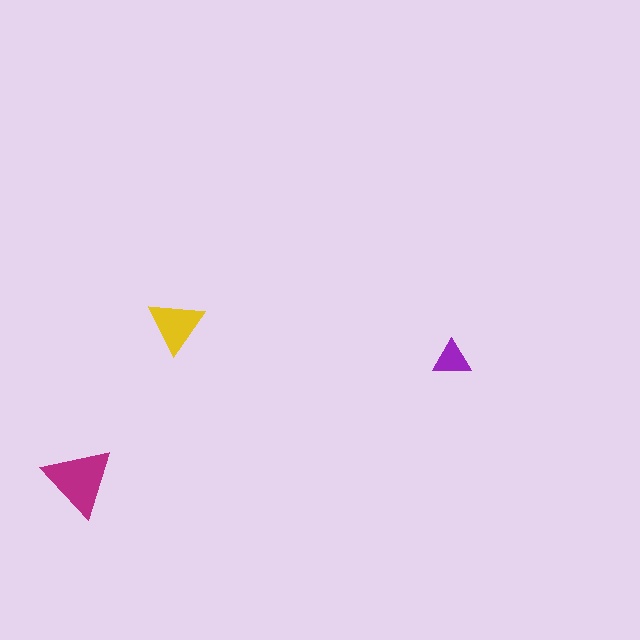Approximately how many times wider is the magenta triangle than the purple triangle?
About 2 times wider.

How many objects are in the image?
There are 3 objects in the image.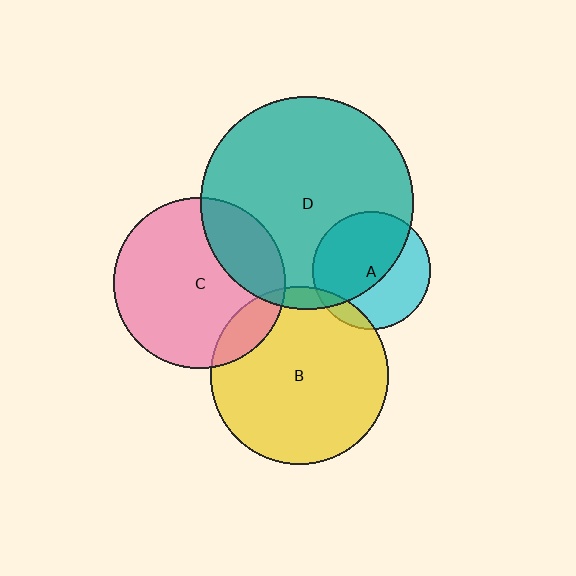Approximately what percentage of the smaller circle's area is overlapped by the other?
Approximately 25%.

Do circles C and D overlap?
Yes.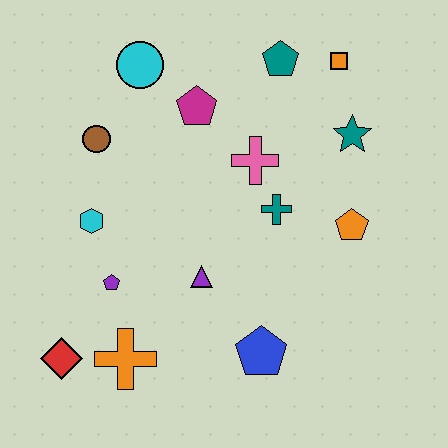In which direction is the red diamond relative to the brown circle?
The red diamond is below the brown circle.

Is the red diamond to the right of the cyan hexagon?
No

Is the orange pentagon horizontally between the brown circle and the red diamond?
No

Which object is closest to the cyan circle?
The magenta pentagon is closest to the cyan circle.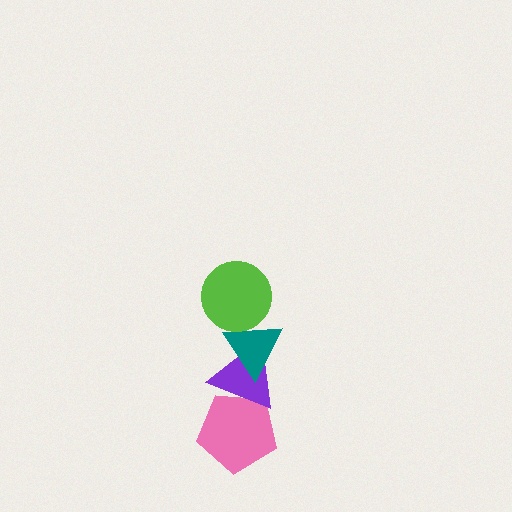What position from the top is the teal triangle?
The teal triangle is 2nd from the top.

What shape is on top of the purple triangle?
The teal triangle is on top of the purple triangle.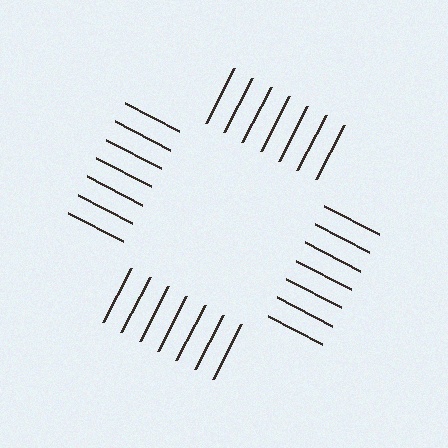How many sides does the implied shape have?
4 sides — the line-ends trace a square.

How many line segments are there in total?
28 — 7 along each of the 4 edges.